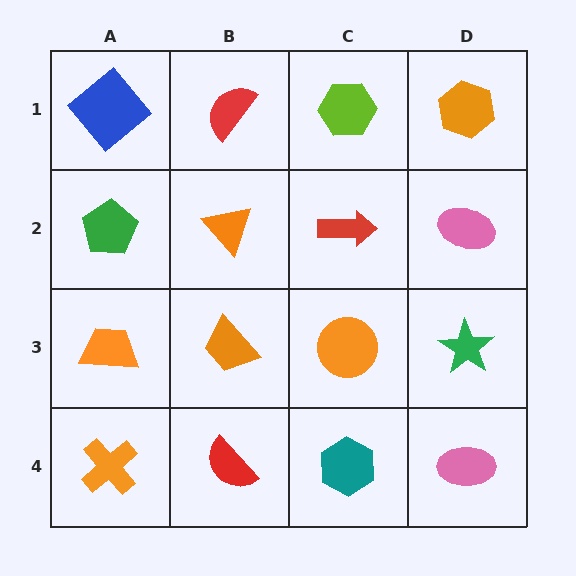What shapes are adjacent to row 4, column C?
An orange circle (row 3, column C), a red semicircle (row 4, column B), a pink ellipse (row 4, column D).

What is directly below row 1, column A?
A green pentagon.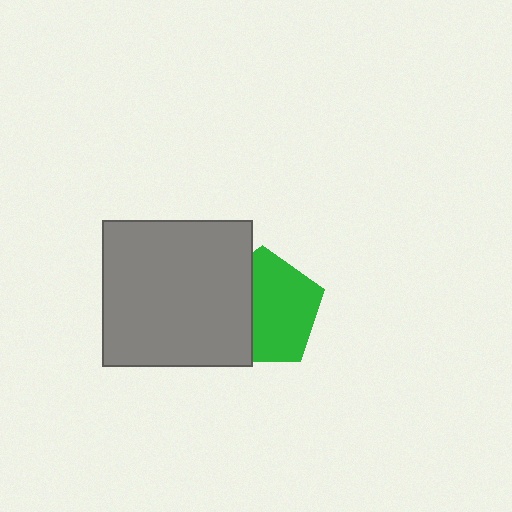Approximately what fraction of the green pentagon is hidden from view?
Roughly 39% of the green pentagon is hidden behind the gray rectangle.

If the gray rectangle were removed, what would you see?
You would see the complete green pentagon.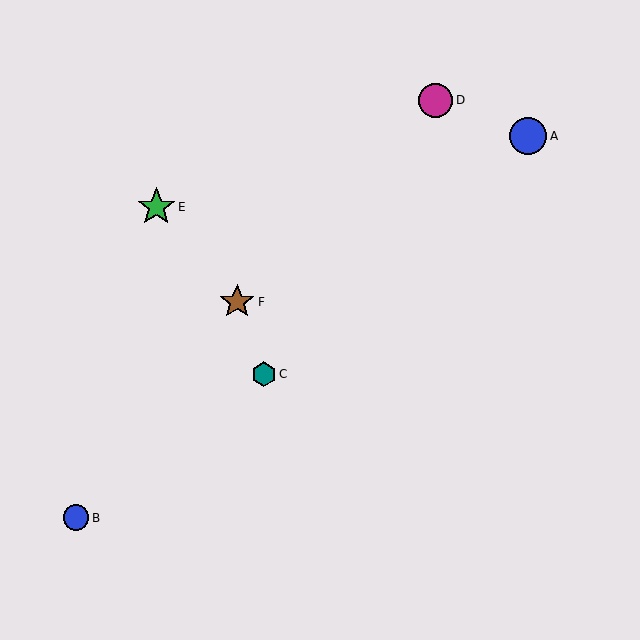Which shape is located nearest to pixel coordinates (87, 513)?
The blue circle (labeled B) at (76, 518) is nearest to that location.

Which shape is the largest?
The green star (labeled E) is the largest.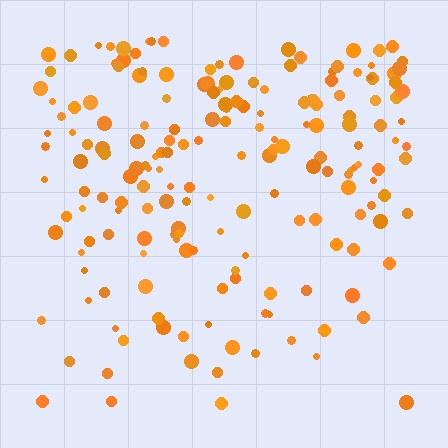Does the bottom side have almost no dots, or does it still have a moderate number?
Still a moderate number, just noticeably fewer than the top.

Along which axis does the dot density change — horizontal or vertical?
Vertical.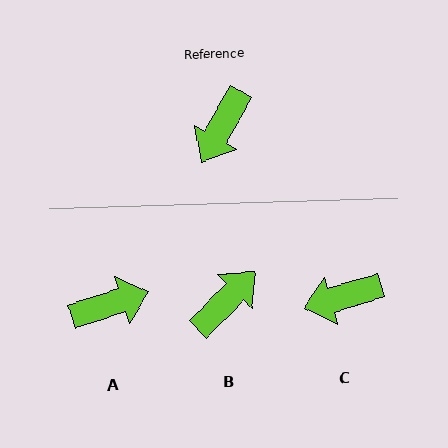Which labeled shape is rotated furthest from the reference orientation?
B, about 165 degrees away.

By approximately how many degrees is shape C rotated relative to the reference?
Approximately 44 degrees clockwise.